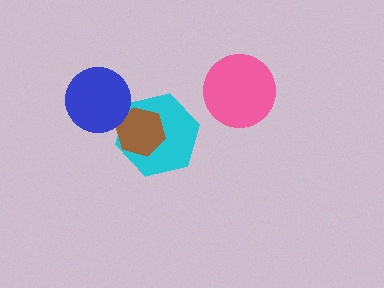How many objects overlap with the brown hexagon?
1 object overlaps with the brown hexagon.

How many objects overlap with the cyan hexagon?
1 object overlaps with the cyan hexagon.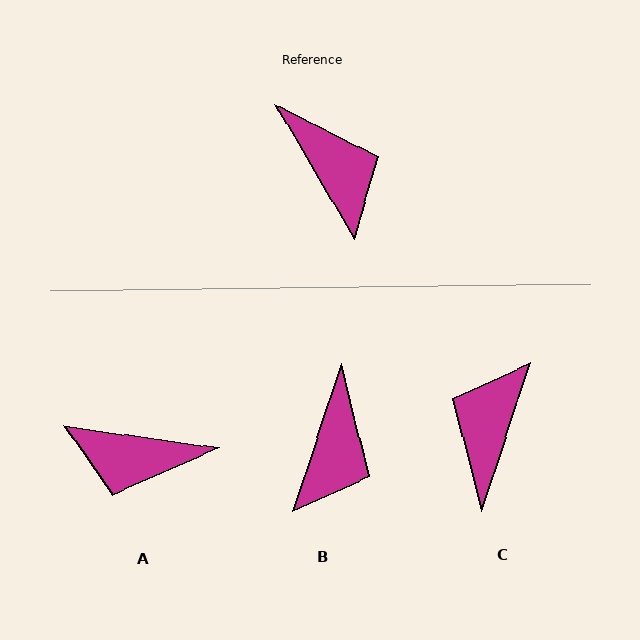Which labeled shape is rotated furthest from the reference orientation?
C, about 131 degrees away.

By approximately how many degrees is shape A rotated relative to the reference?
Approximately 129 degrees clockwise.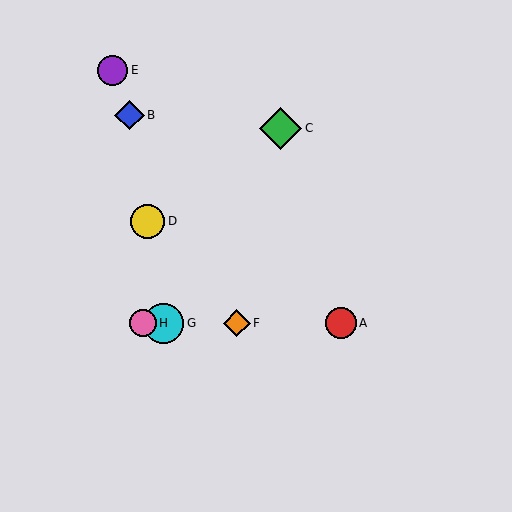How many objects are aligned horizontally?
4 objects (A, F, G, H) are aligned horizontally.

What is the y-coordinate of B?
Object B is at y≈115.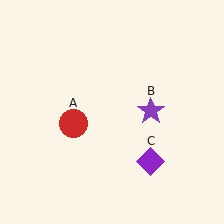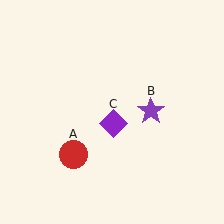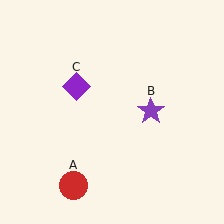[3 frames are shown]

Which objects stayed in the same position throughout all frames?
Purple star (object B) remained stationary.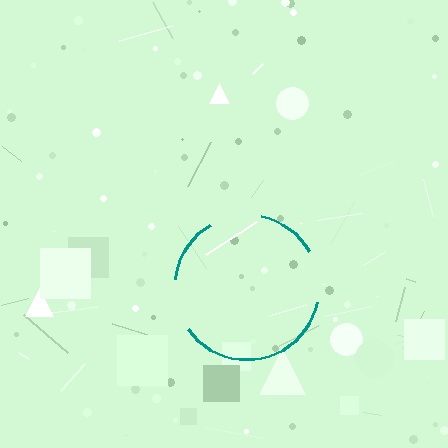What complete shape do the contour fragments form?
The contour fragments form a circle.